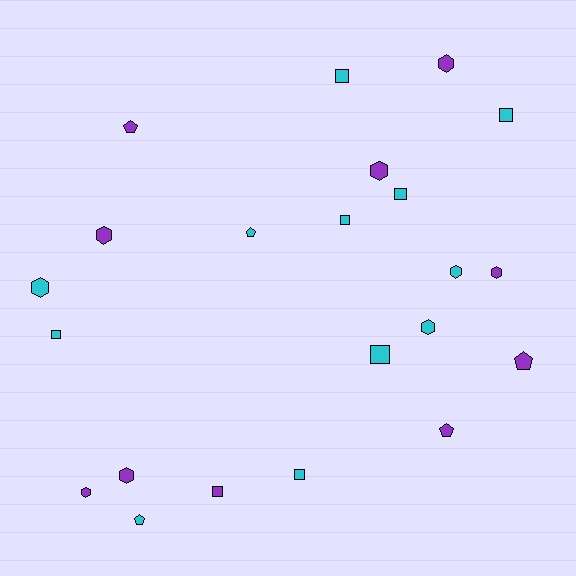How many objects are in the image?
There are 22 objects.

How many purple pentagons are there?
There are 3 purple pentagons.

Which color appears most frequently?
Cyan, with 12 objects.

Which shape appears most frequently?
Hexagon, with 9 objects.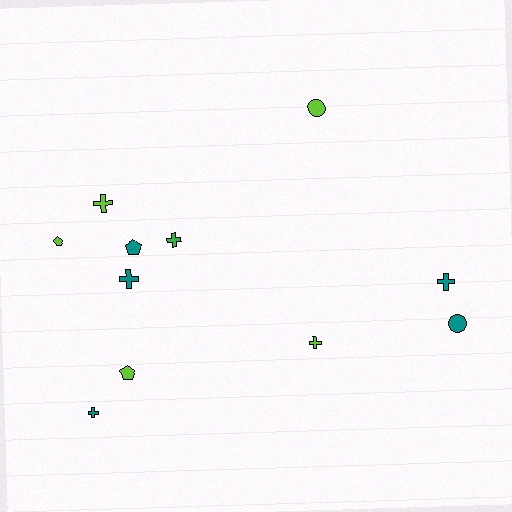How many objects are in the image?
There are 11 objects.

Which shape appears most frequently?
Cross, with 6 objects.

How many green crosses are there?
There is 1 green cross.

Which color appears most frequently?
Teal, with 5 objects.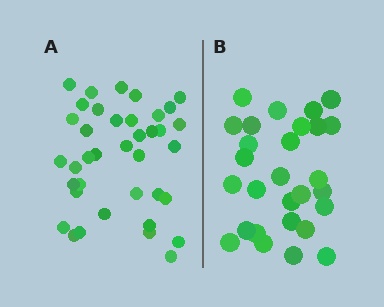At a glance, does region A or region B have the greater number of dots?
Region A (the left region) has more dots.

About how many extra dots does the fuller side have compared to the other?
Region A has roughly 10 or so more dots than region B.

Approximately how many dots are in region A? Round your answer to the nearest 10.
About 40 dots. (The exact count is 38, which rounds to 40.)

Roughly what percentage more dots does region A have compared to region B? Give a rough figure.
About 35% more.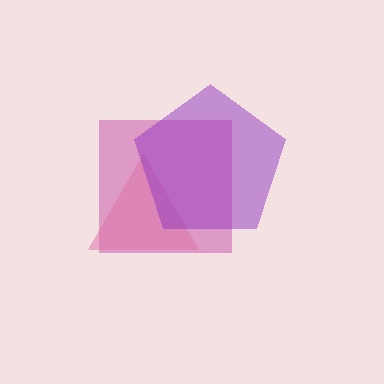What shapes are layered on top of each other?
The layered shapes are: a magenta square, a pink triangle, a purple pentagon.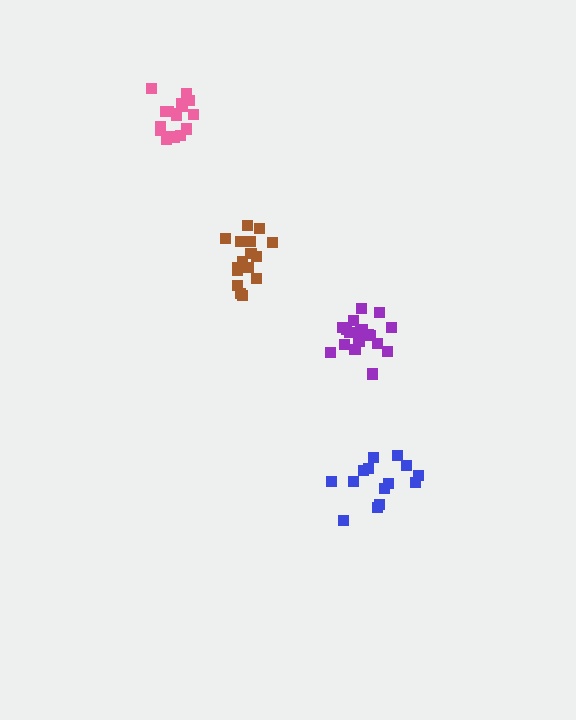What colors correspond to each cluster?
The clusters are colored: brown, blue, purple, pink.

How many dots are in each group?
Group 1: 17 dots, Group 2: 14 dots, Group 3: 19 dots, Group 4: 17 dots (67 total).